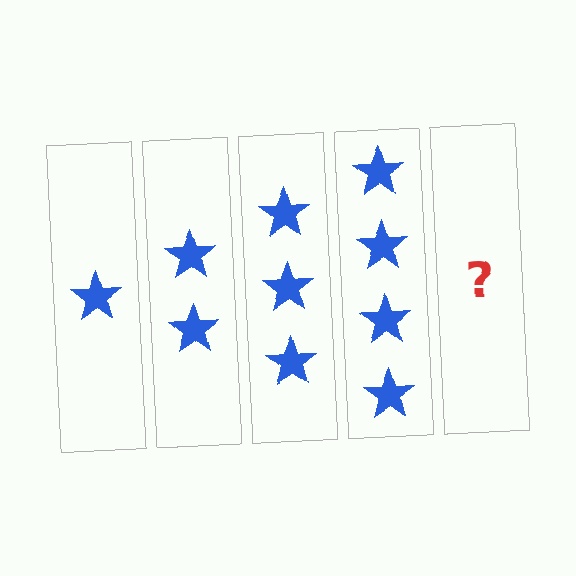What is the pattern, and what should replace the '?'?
The pattern is that each step adds one more star. The '?' should be 5 stars.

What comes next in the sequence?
The next element should be 5 stars.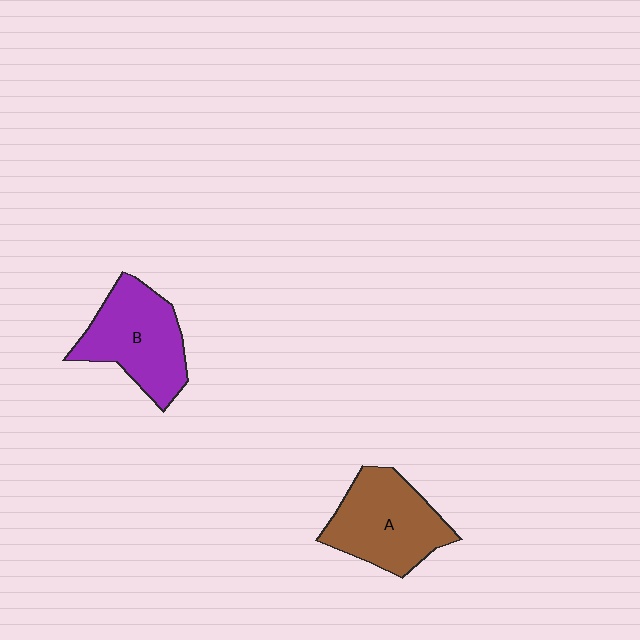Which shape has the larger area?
Shape A (brown).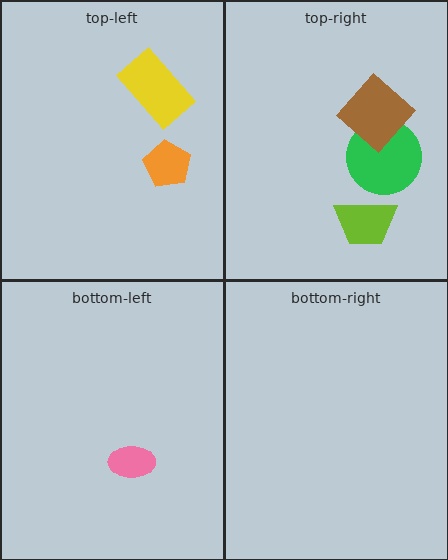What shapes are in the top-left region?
The orange pentagon, the yellow rectangle.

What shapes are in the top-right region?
The green circle, the lime trapezoid, the brown diamond.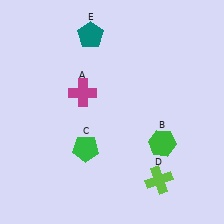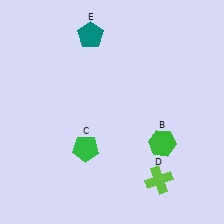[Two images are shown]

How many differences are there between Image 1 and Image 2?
There is 1 difference between the two images.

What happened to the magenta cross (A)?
The magenta cross (A) was removed in Image 2. It was in the top-left area of Image 1.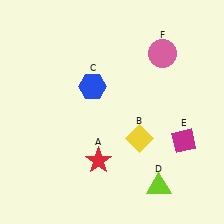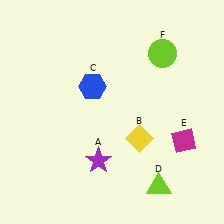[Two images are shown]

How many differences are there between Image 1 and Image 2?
There are 2 differences between the two images.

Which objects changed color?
A changed from red to purple. F changed from pink to lime.